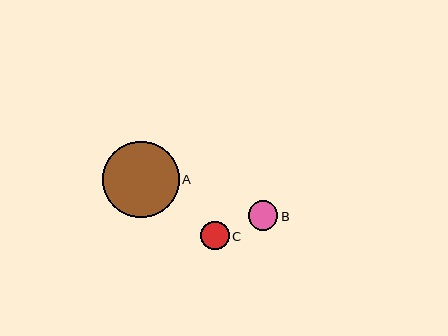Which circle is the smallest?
Circle C is the smallest with a size of approximately 28 pixels.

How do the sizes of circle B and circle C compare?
Circle B and circle C are approximately the same size.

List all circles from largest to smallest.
From largest to smallest: A, B, C.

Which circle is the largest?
Circle A is the largest with a size of approximately 77 pixels.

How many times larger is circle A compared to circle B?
Circle A is approximately 2.6 times the size of circle B.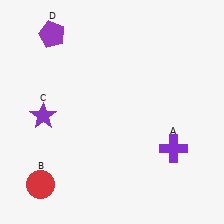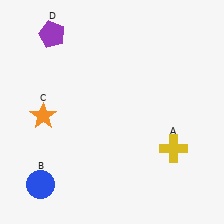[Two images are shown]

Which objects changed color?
A changed from purple to yellow. B changed from red to blue. C changed from purple to orange.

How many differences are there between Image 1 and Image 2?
There are 3 differences between the two images.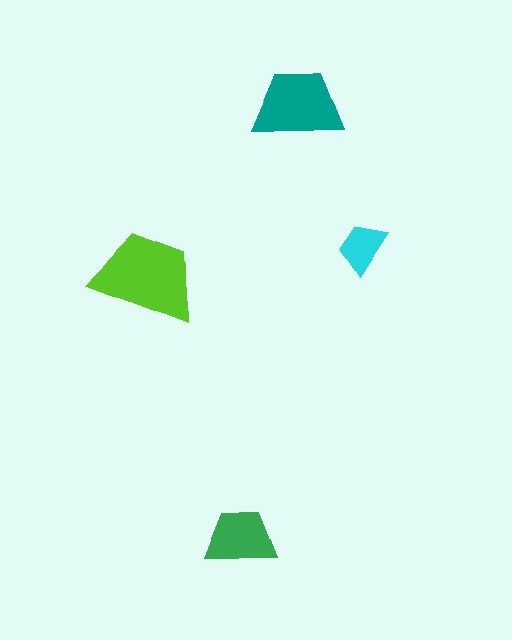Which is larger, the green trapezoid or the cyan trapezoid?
The green one.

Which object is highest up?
The teal trapezoid is topmost.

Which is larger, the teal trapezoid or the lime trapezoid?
The lime one.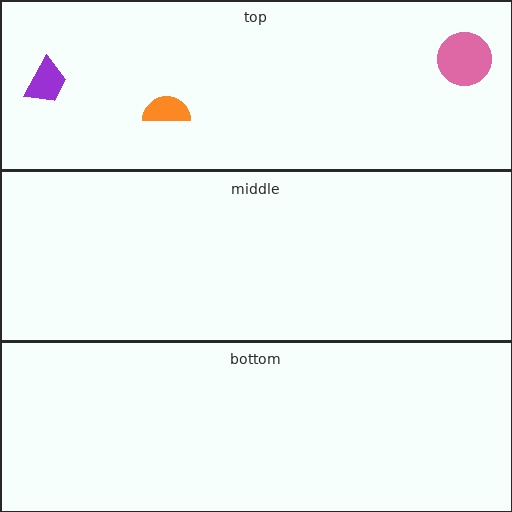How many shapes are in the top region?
3.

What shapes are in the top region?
The pink circle, the purple trapezoid, the orange semicircle.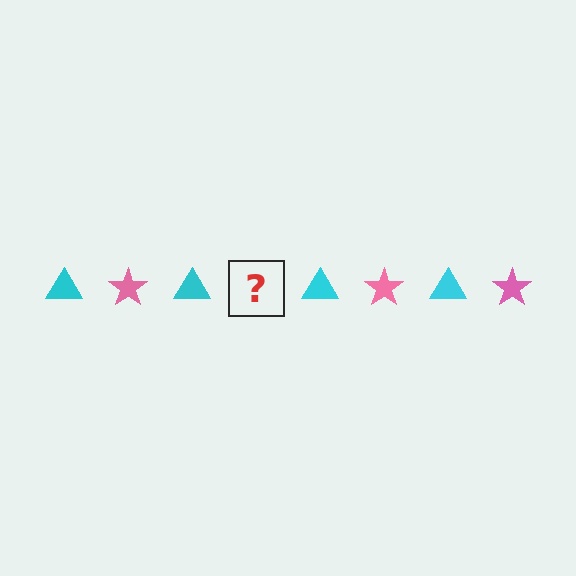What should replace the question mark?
The question mark should be replaced with a pink star.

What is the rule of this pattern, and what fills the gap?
The rule is that the pattern alternates between cyan triangle and pink star. The gap should be filled with a pink star.